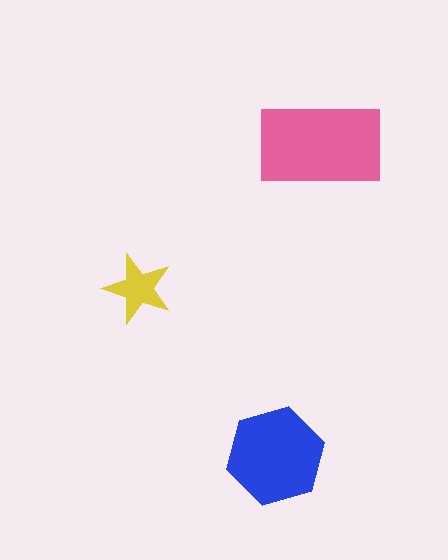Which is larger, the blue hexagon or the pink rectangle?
The pink rectangle.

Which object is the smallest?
The yellow star.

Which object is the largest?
The pink rectangle.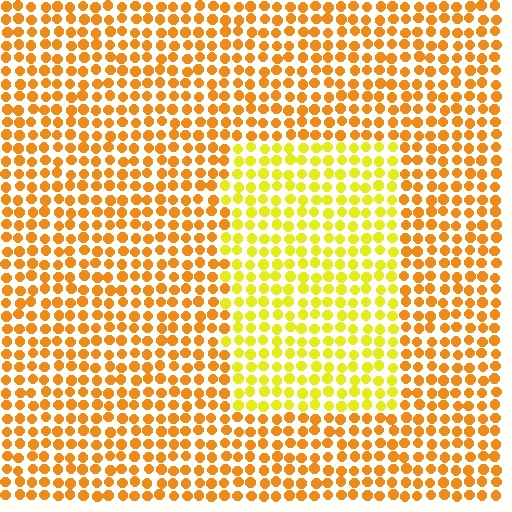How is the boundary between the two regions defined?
The boundary is defined purely by a slight shift in hue (about 31 degrees). Spacing, size, and orientation are identical on both sides.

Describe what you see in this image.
The image is filled with small orange elements in a uniform arrangement. A rectangle-shaped region is visible where the elements are tinted to a slightly different hue, forming a subtle color boundary.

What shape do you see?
I see a rectangle.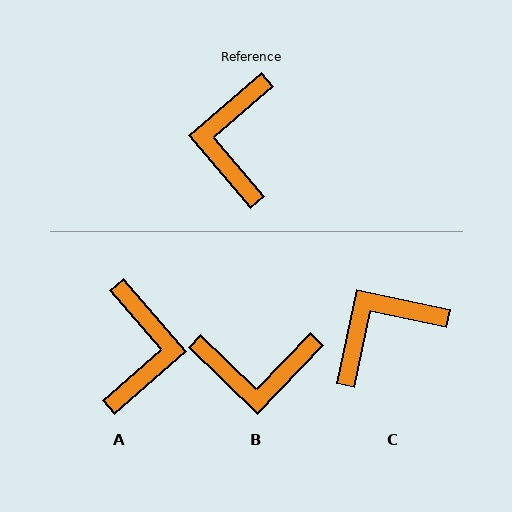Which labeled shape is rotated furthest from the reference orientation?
A, about 179 degrees away.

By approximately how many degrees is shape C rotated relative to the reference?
Approximately 53 degrees clockwise.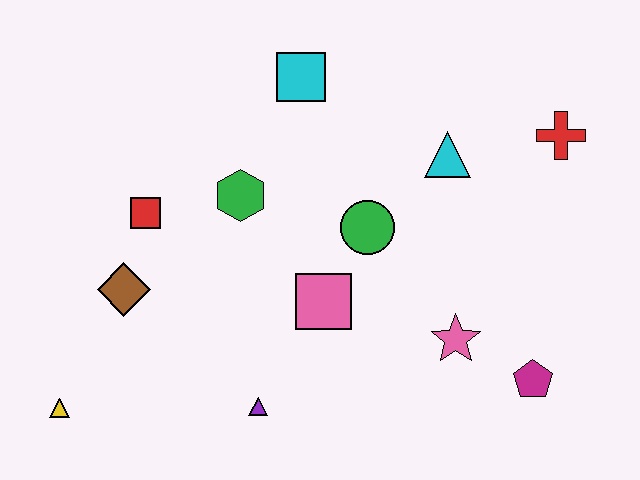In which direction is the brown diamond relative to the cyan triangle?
The brown diamond is to the left of the cyan triangle.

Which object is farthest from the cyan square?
The yellow triangle is farthest from the cyan square.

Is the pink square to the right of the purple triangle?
Yes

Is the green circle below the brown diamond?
No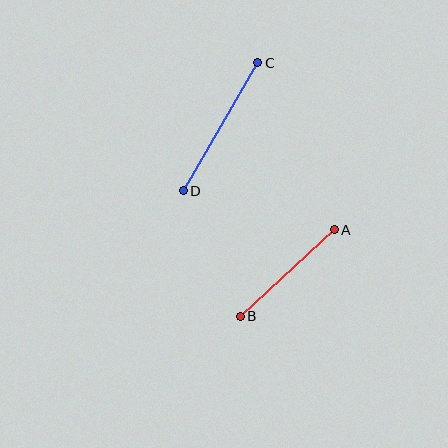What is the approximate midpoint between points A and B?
The midpoint is at approximately (287, 273) pixels.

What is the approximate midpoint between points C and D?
The midpoint is at approximately (220, 127) pixels.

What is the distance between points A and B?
The distance is approximately 127 pixels.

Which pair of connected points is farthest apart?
Points C and D are farthest apart.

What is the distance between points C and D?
The distance is approximately 148 pixels.